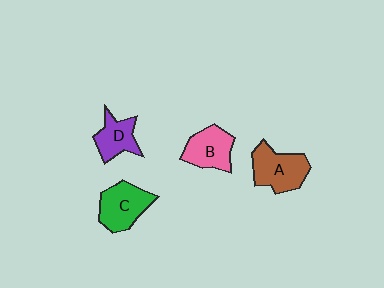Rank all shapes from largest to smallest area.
From largest to smallest: A (brown), C (green), B (pink), D (purple).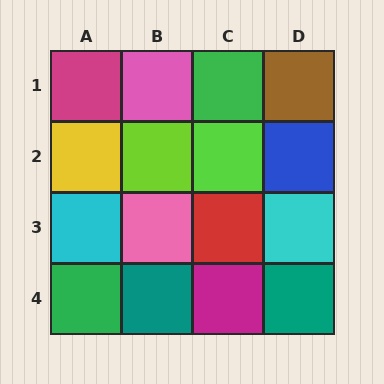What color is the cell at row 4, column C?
Magenta.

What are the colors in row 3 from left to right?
Cyan, pink, red, cyan.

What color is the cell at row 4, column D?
Teal.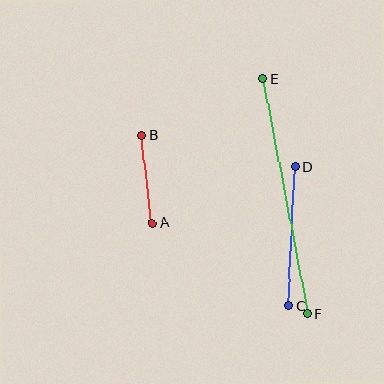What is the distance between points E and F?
The distance is approximately 239 pixels.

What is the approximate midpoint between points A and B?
The midpoint is at approximately (147, 179) pixels.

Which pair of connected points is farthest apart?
Points E and F are farthest apart.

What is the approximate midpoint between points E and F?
The midpoint is at approximately (285, 196) pixels.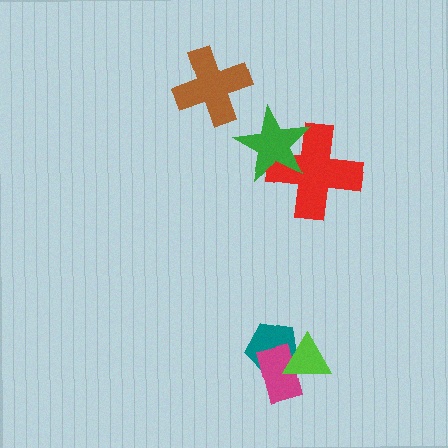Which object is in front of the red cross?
The green star is in front of the red cross.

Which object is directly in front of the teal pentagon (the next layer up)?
The magenta rectangle is directly in front of the teal pentagon.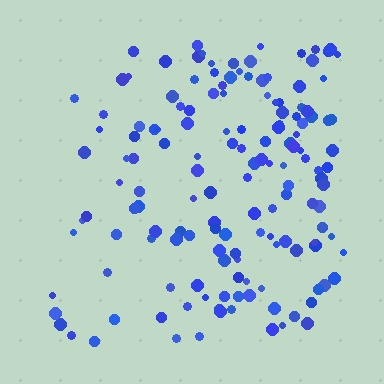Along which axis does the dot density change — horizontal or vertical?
Horizontal.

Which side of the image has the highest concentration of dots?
The right.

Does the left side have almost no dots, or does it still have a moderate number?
Still a moderate number, just noticeably fewer than the right.